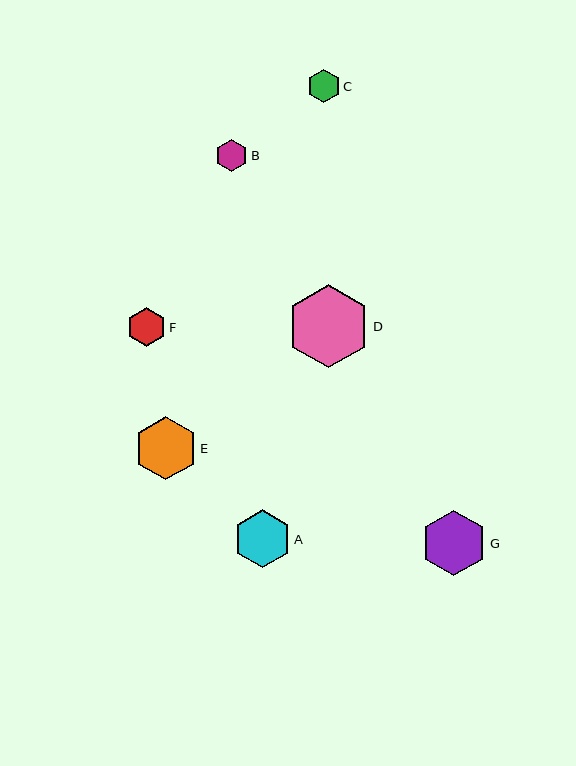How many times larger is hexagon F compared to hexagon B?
Hexagon F is approximately 1.2 times the size of hexagon B.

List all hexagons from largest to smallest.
From largest to smallest: D, G, E, A, F, C, B.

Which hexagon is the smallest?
Hexagon B is the smallest with a size of approximately 32 pixels.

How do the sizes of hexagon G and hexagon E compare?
Hexagon G and hexagon E are approximately the same size.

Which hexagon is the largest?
Hexagon D is the largest with a size of approximately 83 pixels.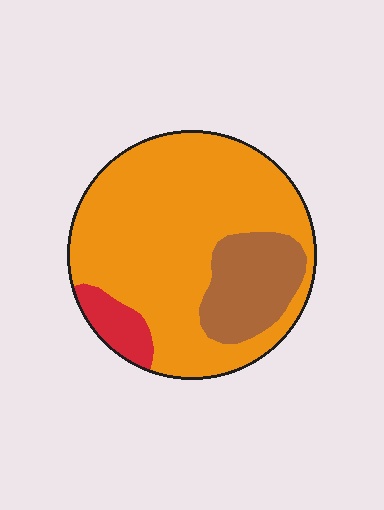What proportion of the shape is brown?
Brown takes up between a sixth and a third of the shape.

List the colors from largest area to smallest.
From largest to smallest: orange, brown, red.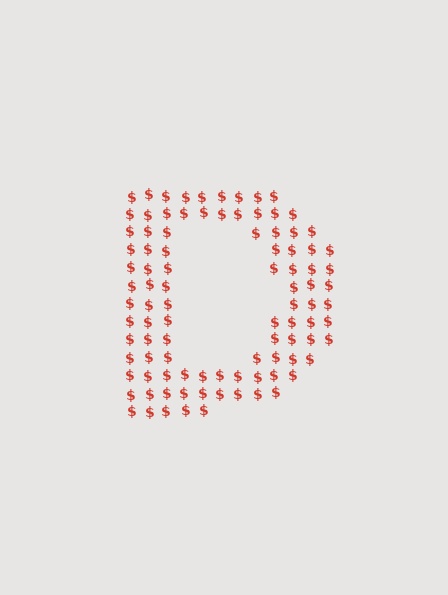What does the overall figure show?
The overall figure shows the letter D.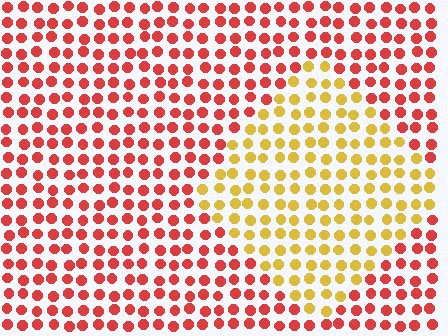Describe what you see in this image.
The image is filled with small red elements in a uniform arrangement. A diamond-shaped region is visible where the elements are tinted to a slightly different hue, forming a subtle color boundary.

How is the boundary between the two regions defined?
The boundary is defined purely by a slight shift in hue (about 50 degrees). Spacing, size, and orientation are identical on both sides.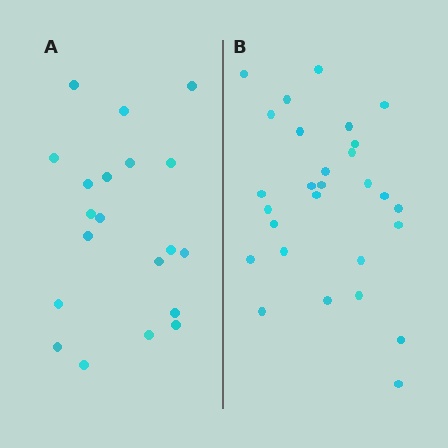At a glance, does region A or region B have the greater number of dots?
Region B (the right region) has more dots.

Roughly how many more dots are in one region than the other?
Region B has roughly 8 or so more dots than region A.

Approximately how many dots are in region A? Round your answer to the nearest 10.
About 20 dots.